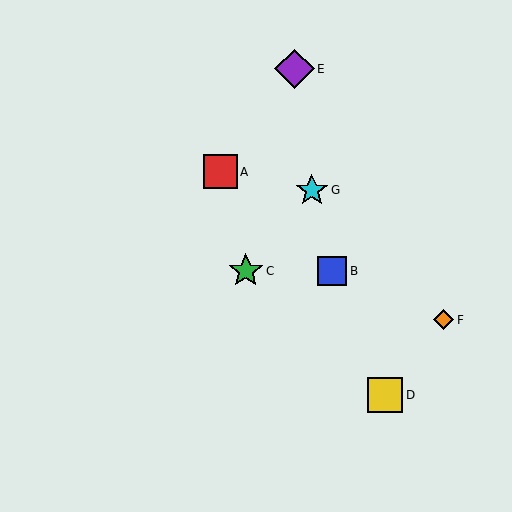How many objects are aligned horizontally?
2 objects (B, C) are aligned horizontally.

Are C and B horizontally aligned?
Yes, both are at y≈271.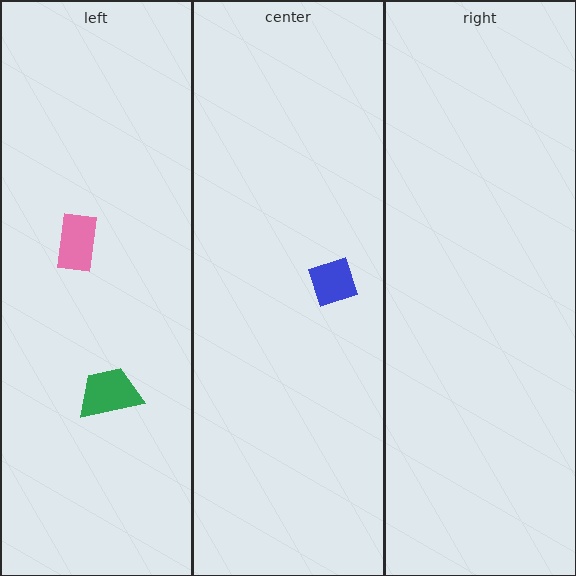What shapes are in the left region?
The green trapezoid, the pink rectangle.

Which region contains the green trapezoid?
The left region.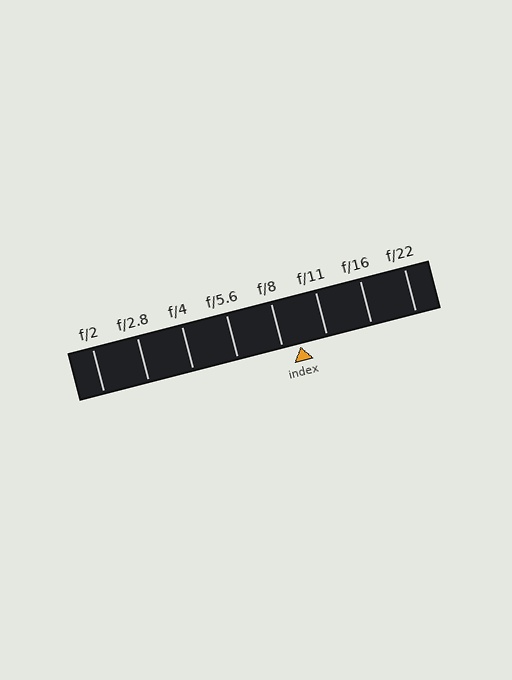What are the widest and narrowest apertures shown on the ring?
The widest aperture shown is f/2 and the narrowest is f/22.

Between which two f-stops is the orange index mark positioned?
The index mark is between f/8 and f/11.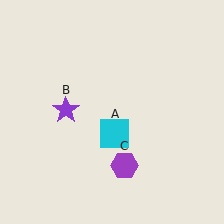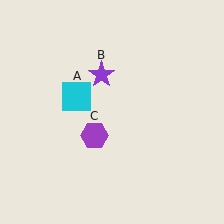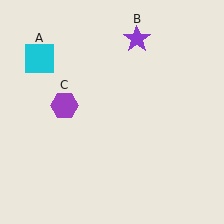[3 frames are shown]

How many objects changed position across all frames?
3 objects changed position: cyan square (object A), purple star (object B), purple hexagon (object C).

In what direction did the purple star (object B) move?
The purple star (object B) moved up and to the right.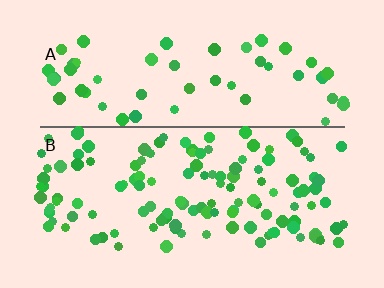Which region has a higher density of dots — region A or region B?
B (the bottom).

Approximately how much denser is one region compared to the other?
Approximately 2.2× — region B over region A.